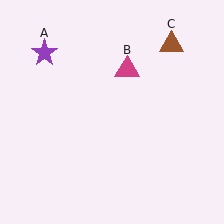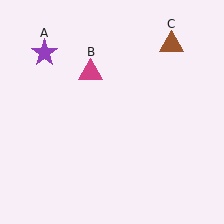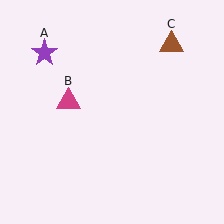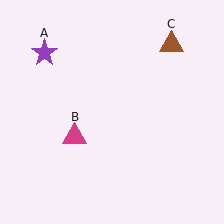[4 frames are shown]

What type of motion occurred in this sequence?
The magenta triangle (object B) rotated counterclockwise around the center of the scene.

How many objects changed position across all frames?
1 object changed position: magenta triangle (object B).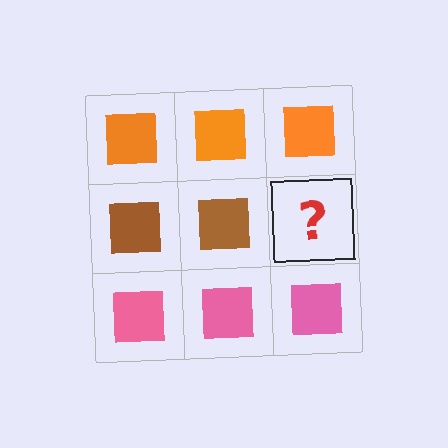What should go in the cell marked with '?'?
The missing cell should contain a brown square.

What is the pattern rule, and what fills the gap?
The rule is that each row has a consistent color. The gap should be filled with a brown square.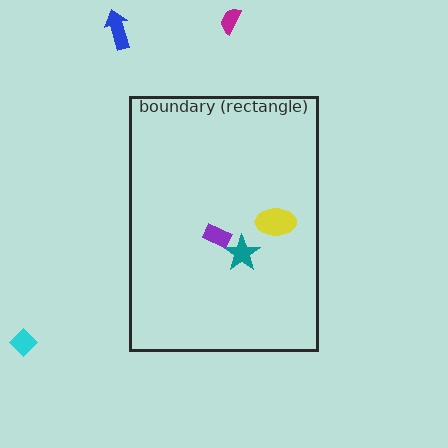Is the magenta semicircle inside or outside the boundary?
Outside.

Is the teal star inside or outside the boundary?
Inside.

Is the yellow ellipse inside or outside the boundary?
Inside.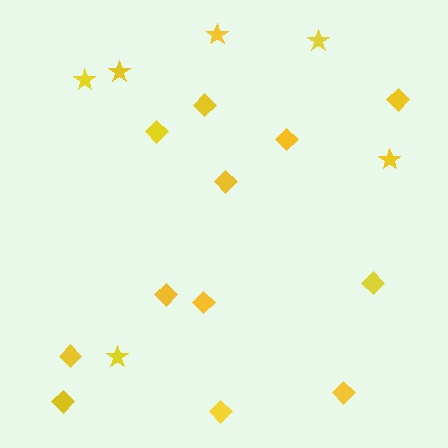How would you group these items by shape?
There are 2 groups: one group of stars (6) and one group of diamonds (12).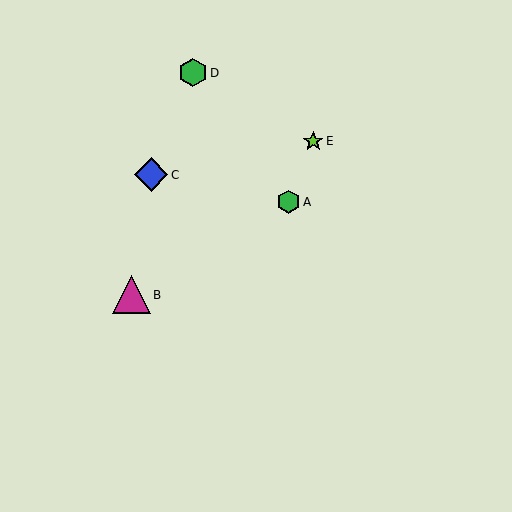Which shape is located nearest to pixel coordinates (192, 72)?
The green hexagon (labeled D) at (193, 73) is nearest to that location.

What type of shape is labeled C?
Shape C is a blue diamond.